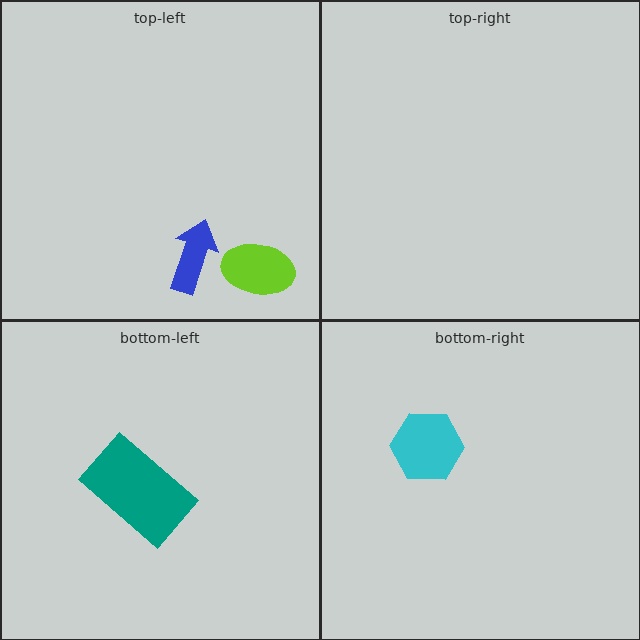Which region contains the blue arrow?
The top-left region.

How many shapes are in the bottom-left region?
1.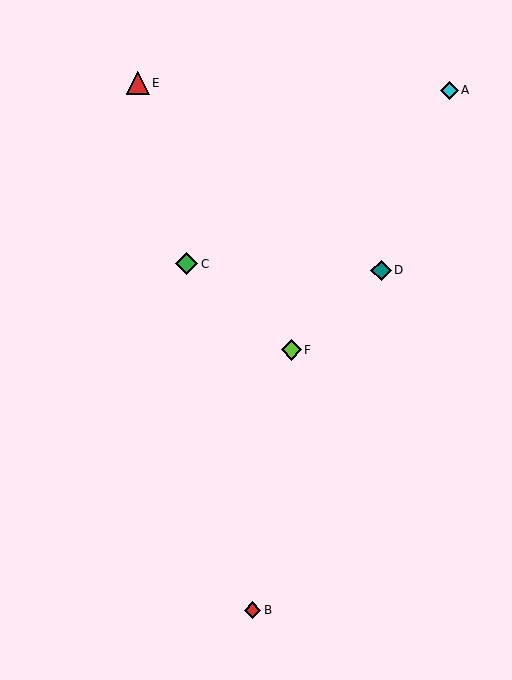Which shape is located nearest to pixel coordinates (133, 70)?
The red triangle (labeled E) at (138, 83) is nearest to that location.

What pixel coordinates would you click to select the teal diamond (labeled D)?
Click at (381, 270) to select the teal diamond D.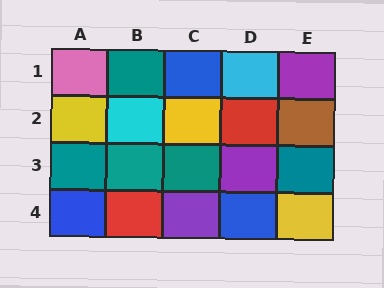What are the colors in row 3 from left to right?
Teal, teal, teal, purple, teal.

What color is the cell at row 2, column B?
Cyan.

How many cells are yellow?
3 cells are yellow.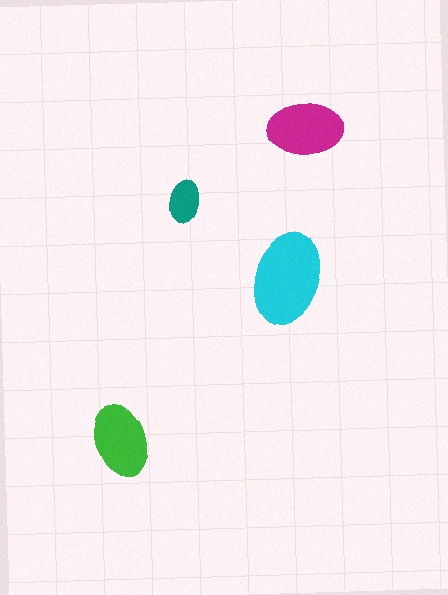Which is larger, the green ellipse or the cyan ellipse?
The cyan one.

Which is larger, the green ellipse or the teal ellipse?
The green one.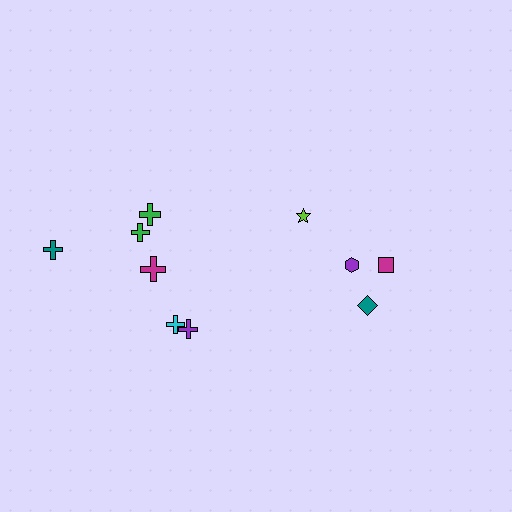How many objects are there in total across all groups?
There are 10 objects.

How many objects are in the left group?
There are 6 objects.